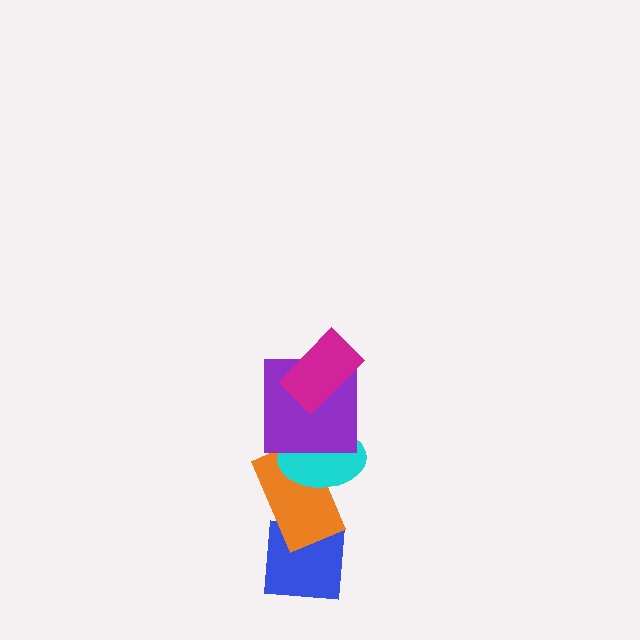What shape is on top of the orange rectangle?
The cyan ellipse is on top of the orange rectangle.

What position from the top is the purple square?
The purple square is 2nd from the top.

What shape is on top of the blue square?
The orange rectangle is on top of the blue square.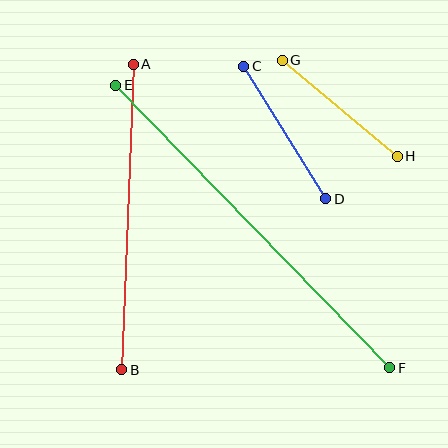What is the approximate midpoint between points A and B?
The midpoint is at approximately (128, 217) pixels.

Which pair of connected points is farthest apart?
Points E and F are farthest apart.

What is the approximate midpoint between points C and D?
The midpoint is at approximately (285, 132) pixels.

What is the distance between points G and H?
The distance is approximately 150 pixels.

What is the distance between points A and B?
The distance is approximately 306 pixels.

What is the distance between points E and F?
The distance is approximately 394 pixels.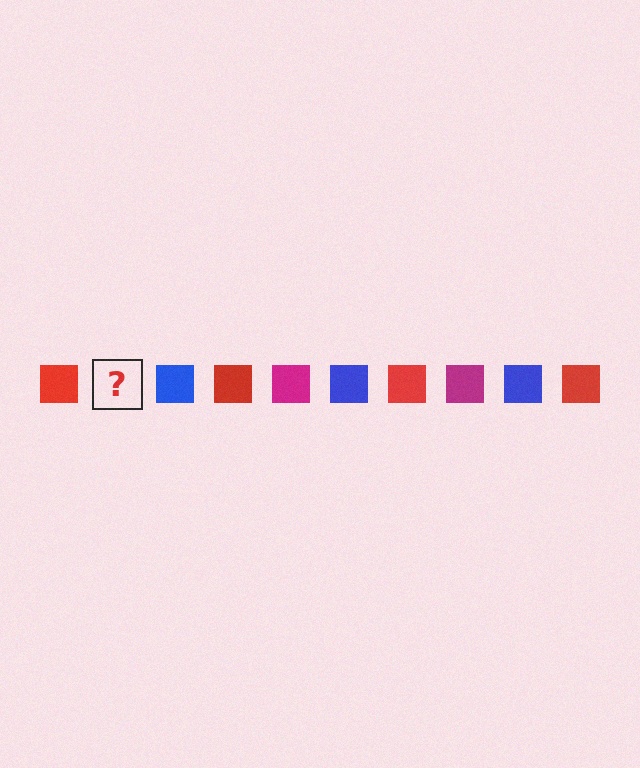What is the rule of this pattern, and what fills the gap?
The rule is that the pattern cycles through red, magenta, blue squares. The gap should be filled with a magenta square.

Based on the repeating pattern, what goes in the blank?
The blank should be a magenta square.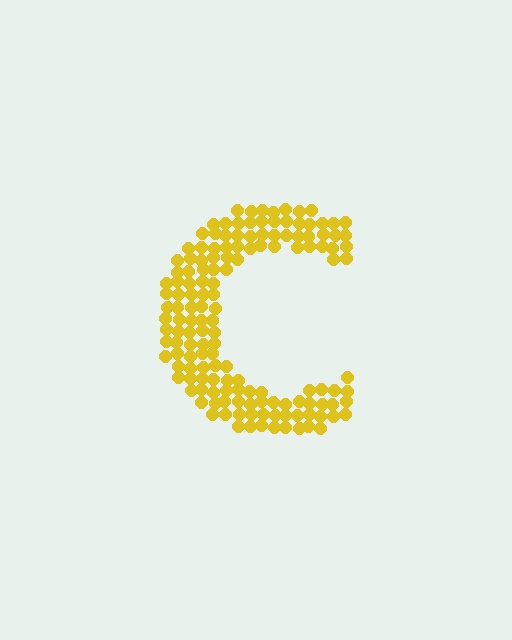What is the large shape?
The large shape is the letter C.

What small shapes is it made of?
It is made of small circles.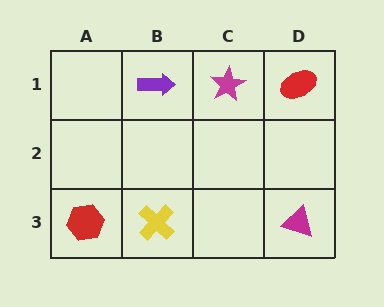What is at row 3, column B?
A yellow cross.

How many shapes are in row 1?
3 shapes.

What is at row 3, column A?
A red hexagon.